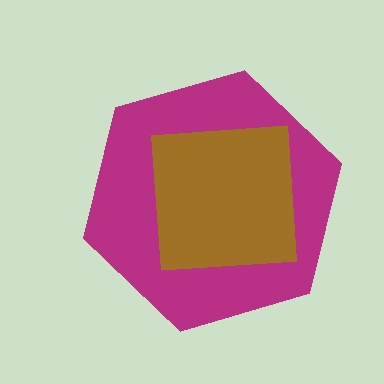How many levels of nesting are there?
2.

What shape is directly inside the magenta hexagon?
The brown square.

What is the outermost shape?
The magenta hexagon.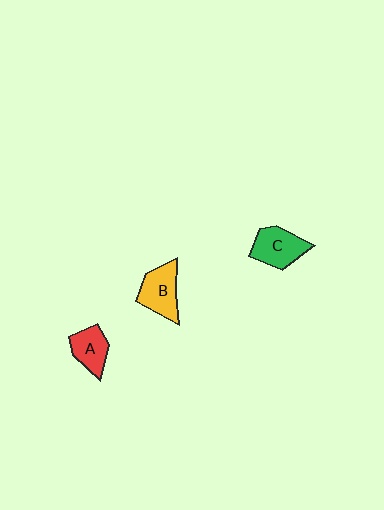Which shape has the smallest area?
Shape A (red).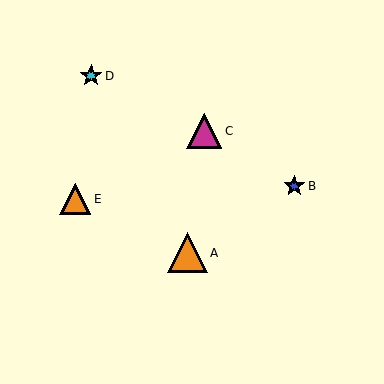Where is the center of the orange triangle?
The center of the orange triangle is at (75, 199).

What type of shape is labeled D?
Shape D is a cyan star.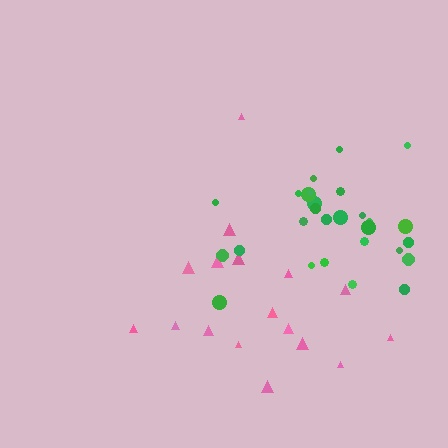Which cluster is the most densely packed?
Green.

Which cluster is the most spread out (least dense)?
Pink.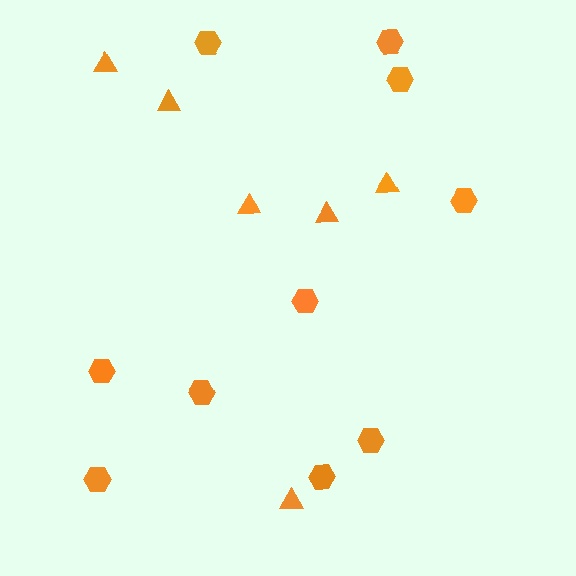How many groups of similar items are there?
There are 2 groups: one group of triangles (6) and one group of hexagons (10).